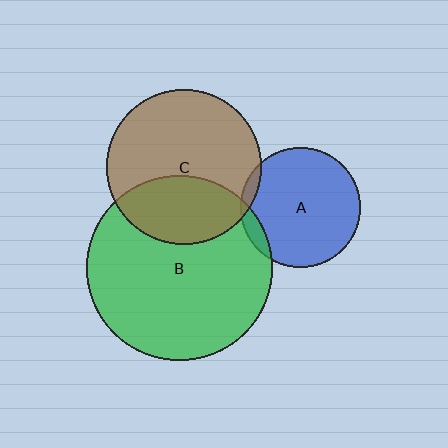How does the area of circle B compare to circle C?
Approximately 1.4 times.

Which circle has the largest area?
Circle B (green).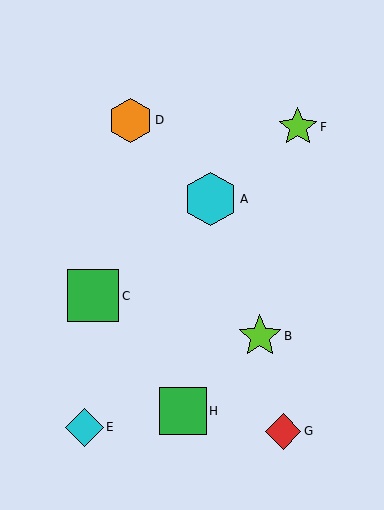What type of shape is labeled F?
Shape F is a lime star.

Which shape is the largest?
The cyan hexagon (labeled A) is the largest.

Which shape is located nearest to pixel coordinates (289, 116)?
The lime star (labeled F) at (298, 127) is nearest to that location.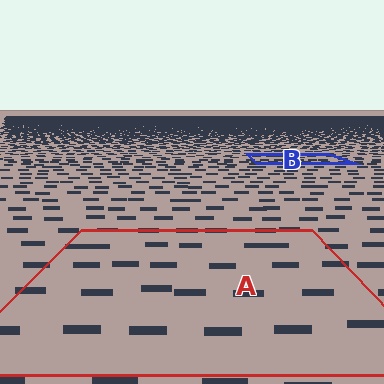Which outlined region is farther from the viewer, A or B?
Region B is farther from the viewer — the texture elements inside it appear smaller and more densely packed.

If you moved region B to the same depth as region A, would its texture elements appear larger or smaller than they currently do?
They would appear larger. At a closer depth, the same texture elements are projected at a bigger on-screen size.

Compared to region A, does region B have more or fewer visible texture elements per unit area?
Region B has more texture elements per unit area — they are packed more densely because it is farther away.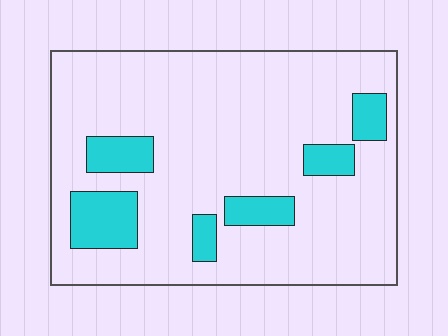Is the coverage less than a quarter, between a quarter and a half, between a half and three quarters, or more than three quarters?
Less than a quarter.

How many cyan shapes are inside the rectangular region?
6.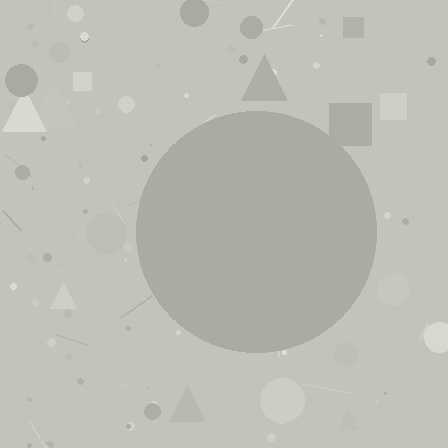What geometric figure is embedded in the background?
A circle is embedded in the background.